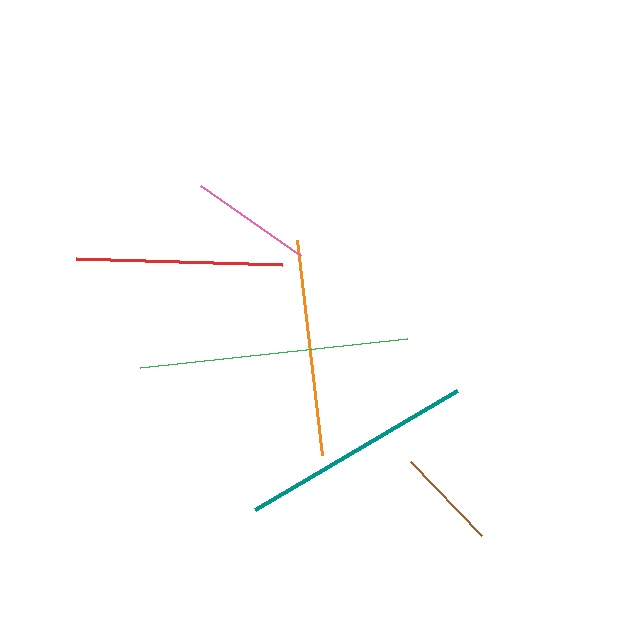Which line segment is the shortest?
The brown line is the shortest at approximately 102 pixels.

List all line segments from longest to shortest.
From longest to shortest: green, teal, orange, red, pink, brown.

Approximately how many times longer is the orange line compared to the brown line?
The orange line is approximately 2.1 times the length of the brown line.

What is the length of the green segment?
The green segment is approximately 269 pixels long.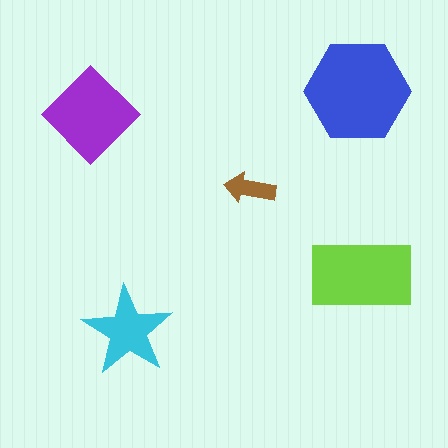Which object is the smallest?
The brown arrow.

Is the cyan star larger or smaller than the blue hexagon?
Smaller.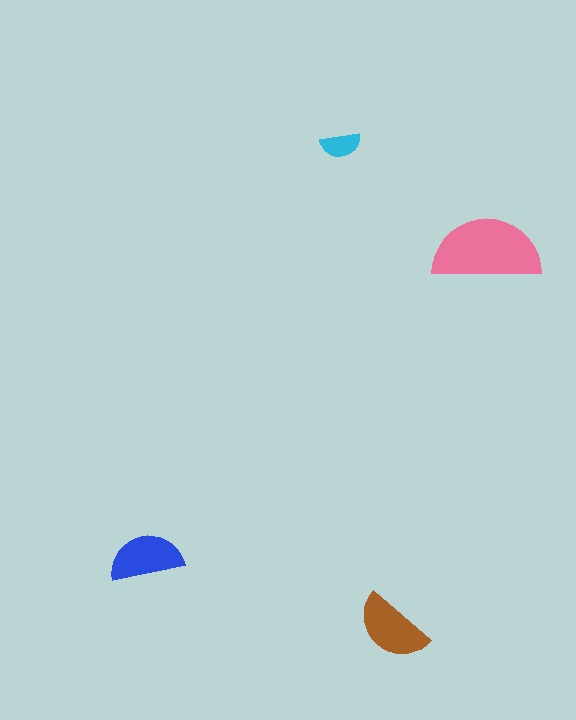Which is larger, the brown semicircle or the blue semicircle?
The brown one.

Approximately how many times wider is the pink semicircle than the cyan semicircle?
About 2.5 times wider.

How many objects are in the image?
There are 4 objects in the image.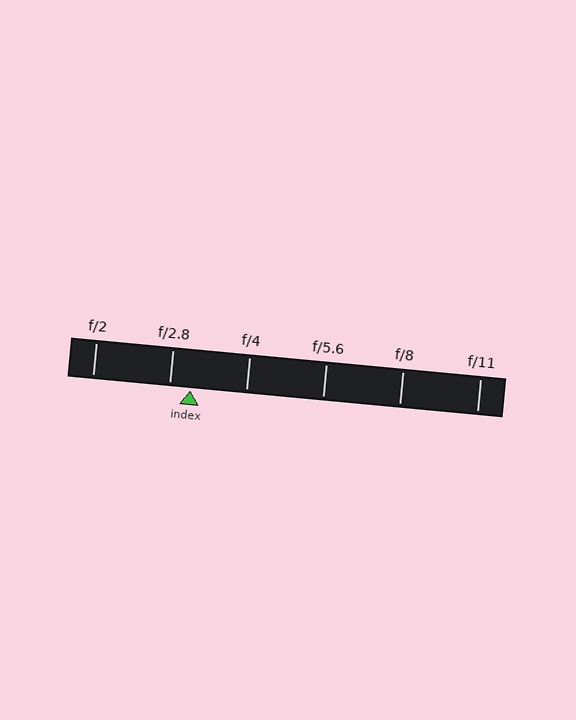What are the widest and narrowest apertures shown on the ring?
The widest aperture shown is f/2 and the narrowest is f/11.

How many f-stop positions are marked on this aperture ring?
There are 6 f-stop positions marked.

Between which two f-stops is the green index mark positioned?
The index mark is between f/2.8 and f/4.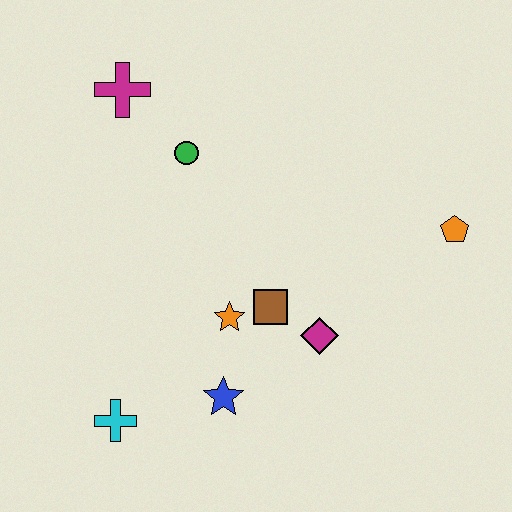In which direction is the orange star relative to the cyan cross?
The orange star is to the right of the cyan cross.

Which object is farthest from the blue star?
The magenta cross is farthest from the blue star.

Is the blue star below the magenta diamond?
Yes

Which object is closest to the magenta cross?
The green circle is closest to the magenta cross.